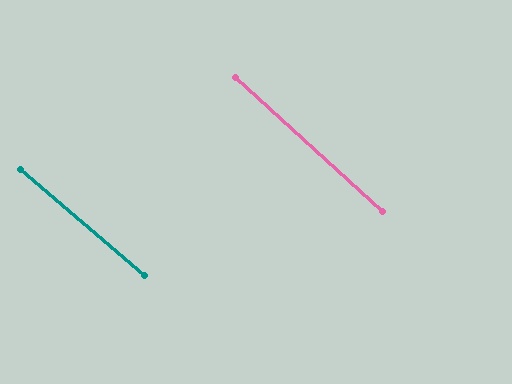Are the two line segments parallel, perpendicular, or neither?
Parallel — their directions differ by only 1.6°.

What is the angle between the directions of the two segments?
Approximately 2 degrees.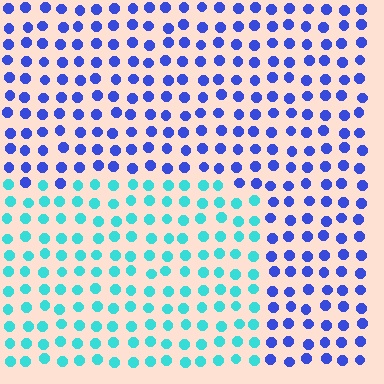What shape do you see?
I see a rectangle.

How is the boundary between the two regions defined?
The boundary is defined purely by a slight shift in hue (about 55 degrees). Spacing, size, and orientation are identical on both sides.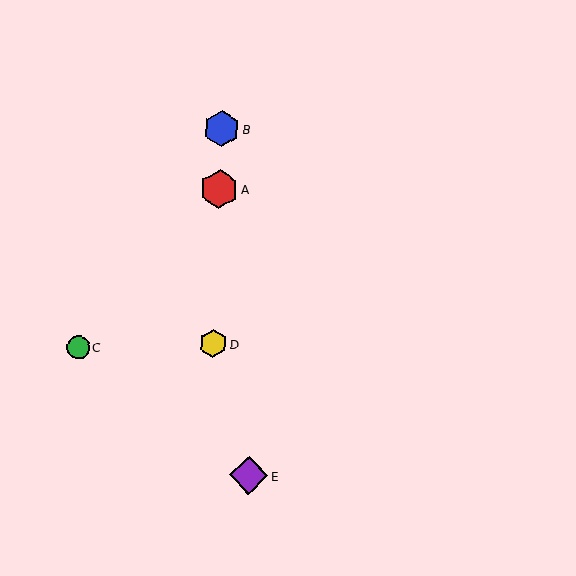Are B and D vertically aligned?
Yes, both are at x≈222.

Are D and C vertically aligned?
No, D is at x≈213 and C is at x≈78.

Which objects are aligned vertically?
Objects A, B, D are aligned vertically.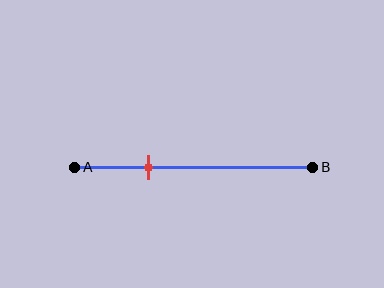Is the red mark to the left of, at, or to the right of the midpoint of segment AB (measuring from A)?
The red mark is to the left of the midpoint of segment AB.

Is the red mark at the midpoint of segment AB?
No, the mark is at about 30% from A, not at the 50% midpoint.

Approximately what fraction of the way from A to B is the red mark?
The red mark is approximately 30% of the way from A to B.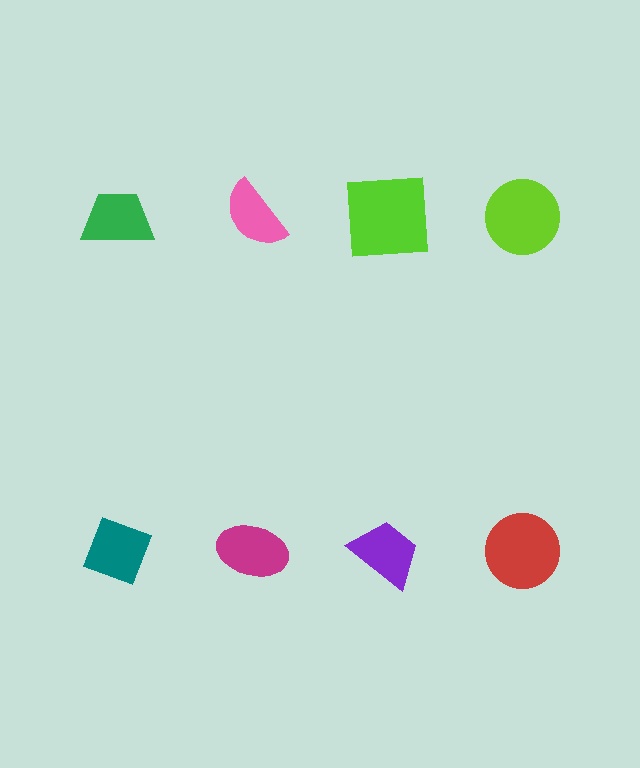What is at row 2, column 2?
A magenta ellipse.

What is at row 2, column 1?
A teal diamond.